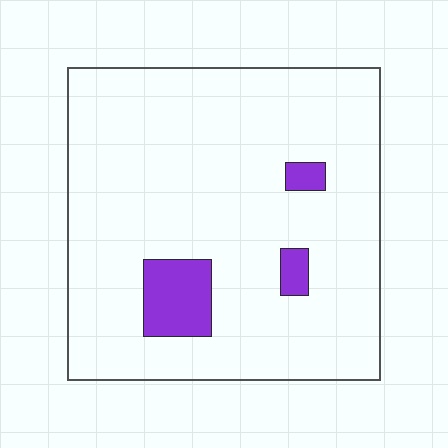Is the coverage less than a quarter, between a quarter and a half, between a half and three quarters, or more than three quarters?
Less than a quarter.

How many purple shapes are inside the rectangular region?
3.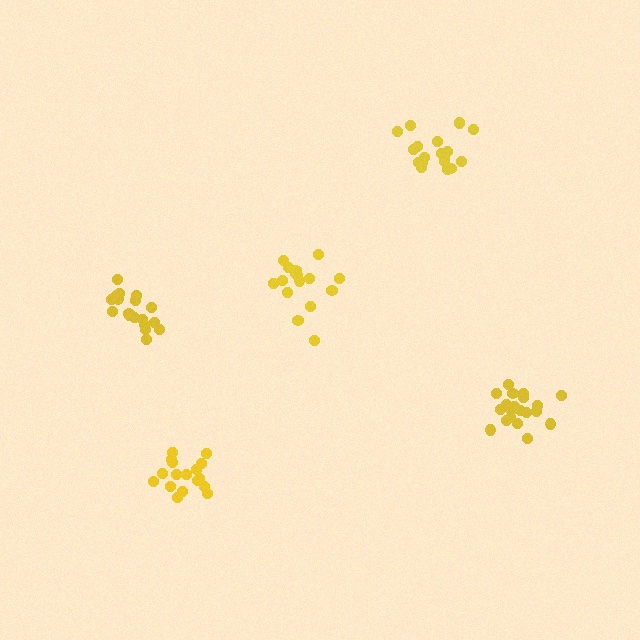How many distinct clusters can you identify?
There are 5 distinct clusters.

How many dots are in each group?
Group 1: 18 dots, Group 2: 16 dots, Group 3: 19 dots, Group 4: 17 dots, Group 5: 20 dots (90 total).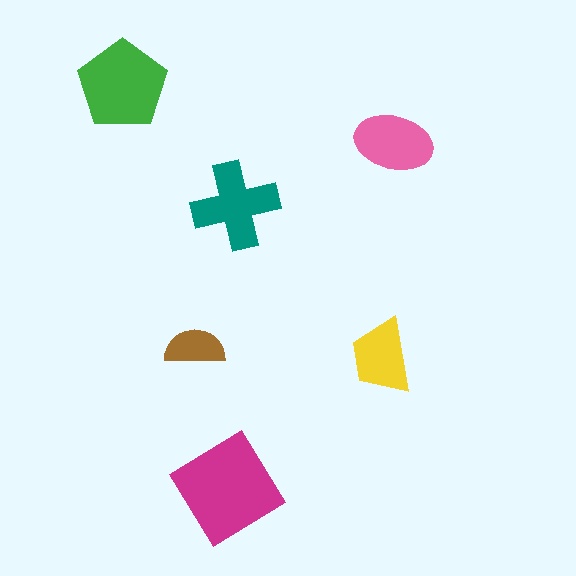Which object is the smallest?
The brown semicircle.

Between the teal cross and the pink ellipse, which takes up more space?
The teal cross.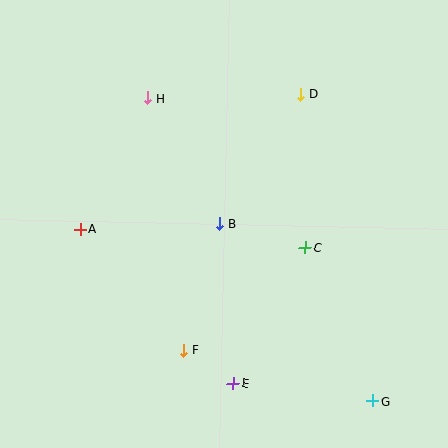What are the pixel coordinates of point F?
Point F is at (184, 350).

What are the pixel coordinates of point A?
Point A is at (80, 229).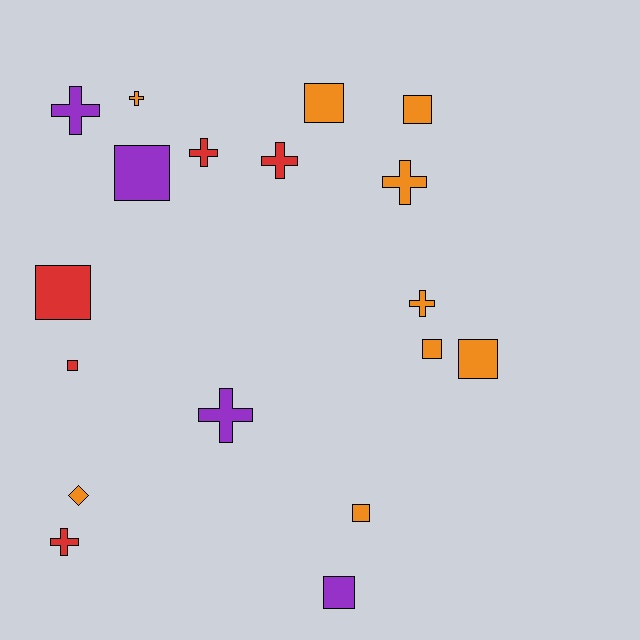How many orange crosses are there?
There are 3 orange crosses.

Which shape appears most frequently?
Square, with 9 objects.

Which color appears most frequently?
Orange, with 9 objects.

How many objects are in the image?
There are 18 objects.